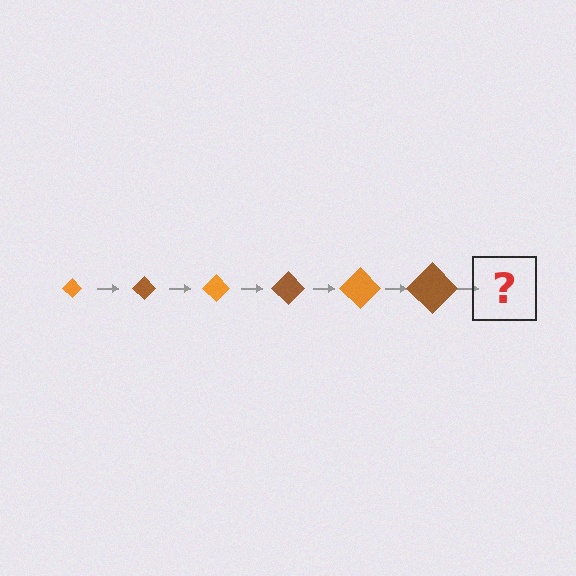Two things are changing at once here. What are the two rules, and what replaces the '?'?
The two rules are that the diamond grows larger each step and the color cycles through orange and brown. The '?' should be an orange diamond, larger than the previous one.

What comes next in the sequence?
The next element should be an orange diamond, larger than the previous one.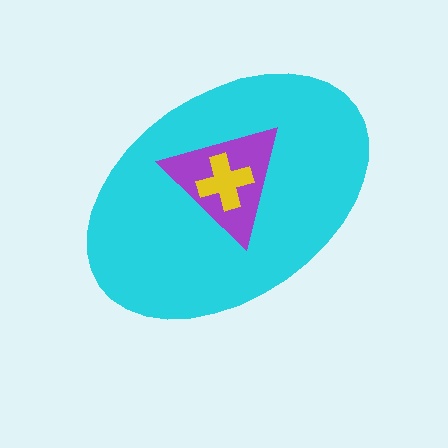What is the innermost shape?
The yellow cross.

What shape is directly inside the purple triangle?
The yellow cross.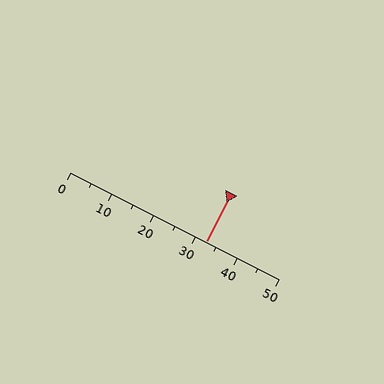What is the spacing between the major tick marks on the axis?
The major ticks are spaced 10 apart.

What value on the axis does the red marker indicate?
The marker indicates approximately 32.5.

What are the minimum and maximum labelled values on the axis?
The axis runs from 0 to 50.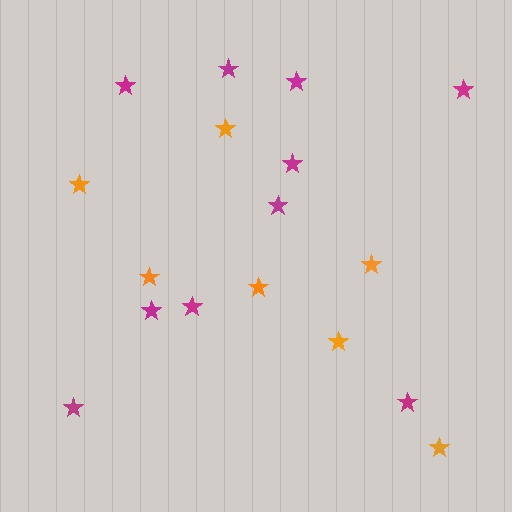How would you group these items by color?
There are 2 groups: one group of magenta stars (10) and one group of orange stars (7).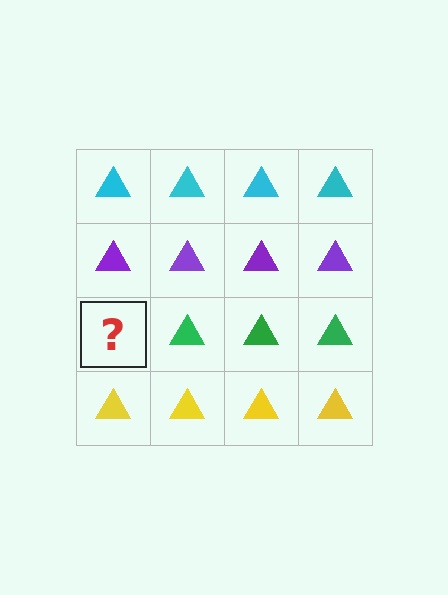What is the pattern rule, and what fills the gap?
The rule is that each row has a consistent color. The gap should be filled with a green triangle.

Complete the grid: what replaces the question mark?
The question mark should be replaced with a green triangle.